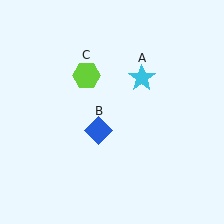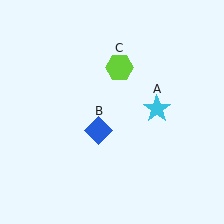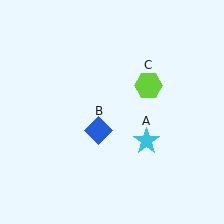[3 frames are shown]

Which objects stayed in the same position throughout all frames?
Blue diamond (object B) remained stationary.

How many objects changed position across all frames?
2 objects changed position: cyan star (object A), lime hexagon (object C).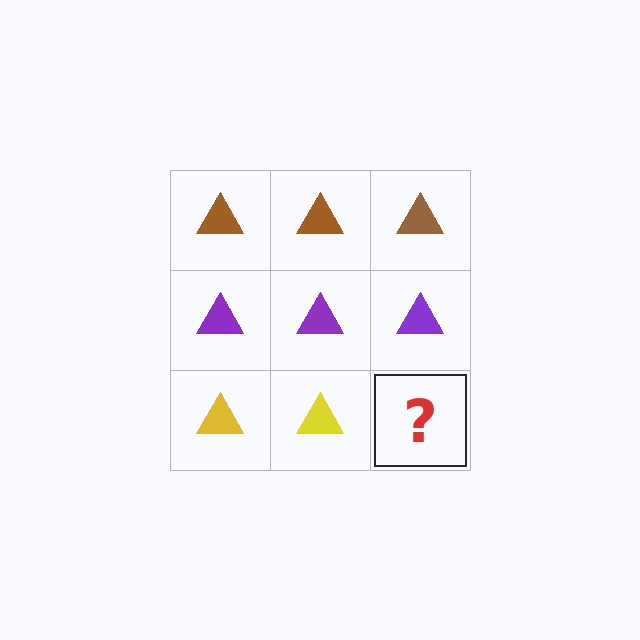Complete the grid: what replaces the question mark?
The question mark should be replaced with a yellow triangle.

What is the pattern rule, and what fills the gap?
The rule is that each row has a consistent color. The gap should be filled with a yellow triangle.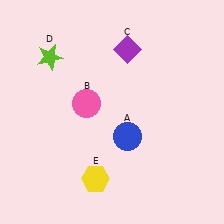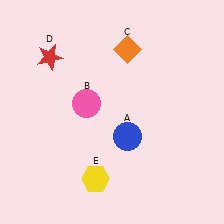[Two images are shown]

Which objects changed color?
C changed from purple to orange. D changed from lime to red.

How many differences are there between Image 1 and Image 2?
There are 2 differences between the two images.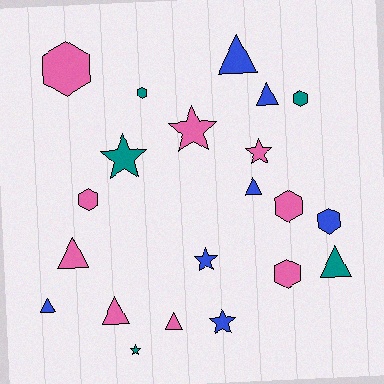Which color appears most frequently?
Pink, with 9 objects.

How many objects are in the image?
There are 21 objects.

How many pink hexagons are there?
There are 4 pink hexagons.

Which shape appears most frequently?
Triangle, with 8 objects.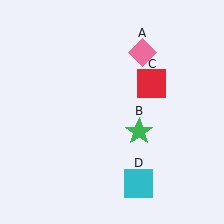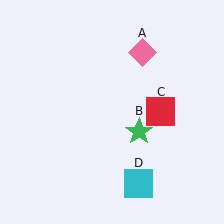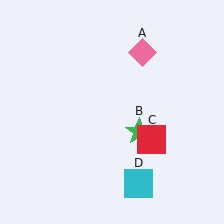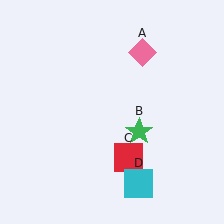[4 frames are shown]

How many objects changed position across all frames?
1 object changed position: red square (object C).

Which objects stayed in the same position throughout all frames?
Pink diamond (object A) and green star (object B) and cyan square (object D) remained stationary.